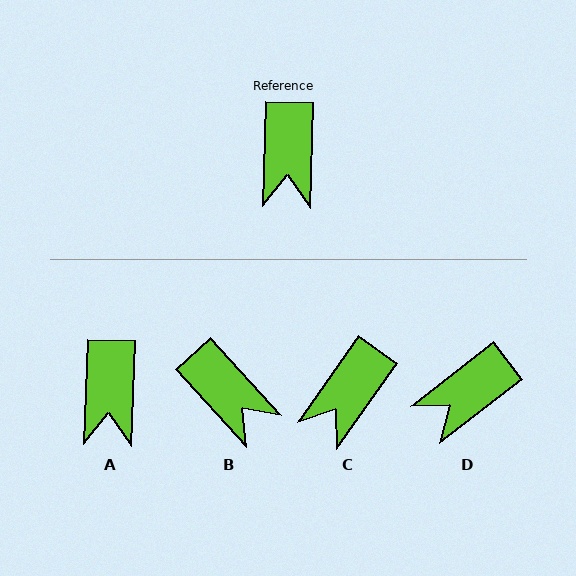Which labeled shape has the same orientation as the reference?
A.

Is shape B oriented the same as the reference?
No, it is off by about 44 degrees.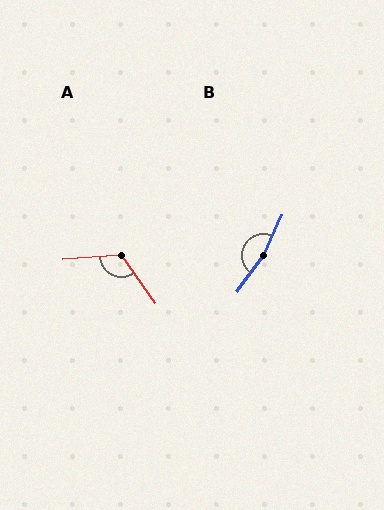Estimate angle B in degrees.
Approximately 168 degrees.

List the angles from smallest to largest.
A (121°), B (168°).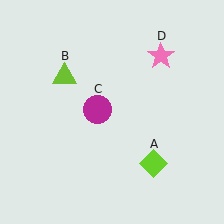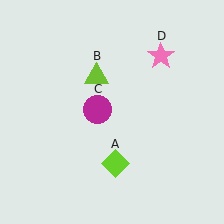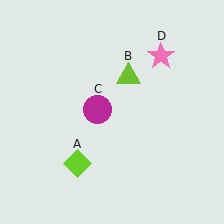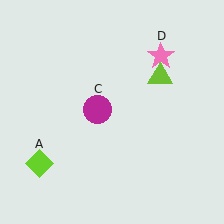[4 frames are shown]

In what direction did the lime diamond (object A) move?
The lime diamond (object A) moved left.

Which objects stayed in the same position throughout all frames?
Magenta circle (object C) and pink star (object D) remained stationary.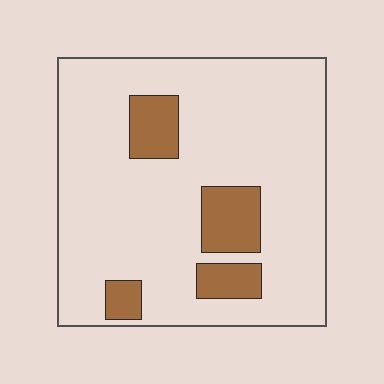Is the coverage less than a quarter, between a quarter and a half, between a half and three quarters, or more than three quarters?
Less than a quarter.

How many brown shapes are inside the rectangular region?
4.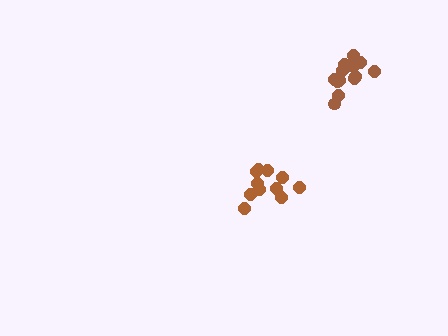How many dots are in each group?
Group 1: 11 dots, Group 2: 14 dots (25 total).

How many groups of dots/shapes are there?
There are 2 groups.